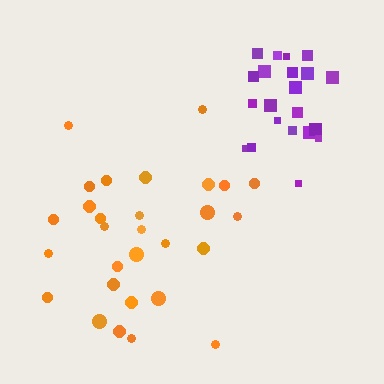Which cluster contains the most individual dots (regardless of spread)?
Orange (29).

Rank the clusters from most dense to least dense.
purple, orange.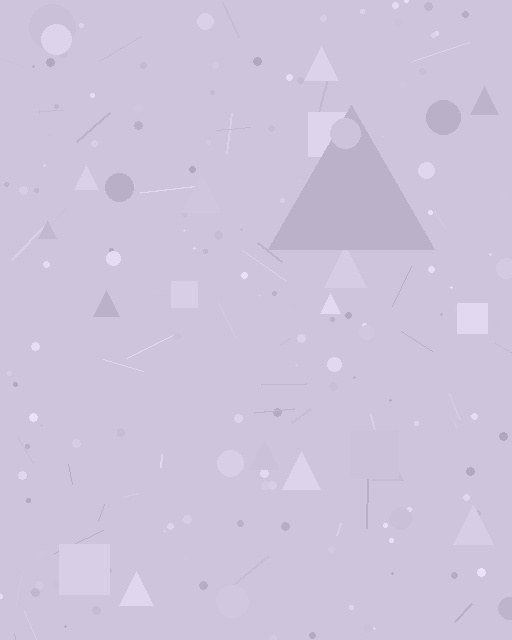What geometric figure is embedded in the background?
A triangle is embedded in the background.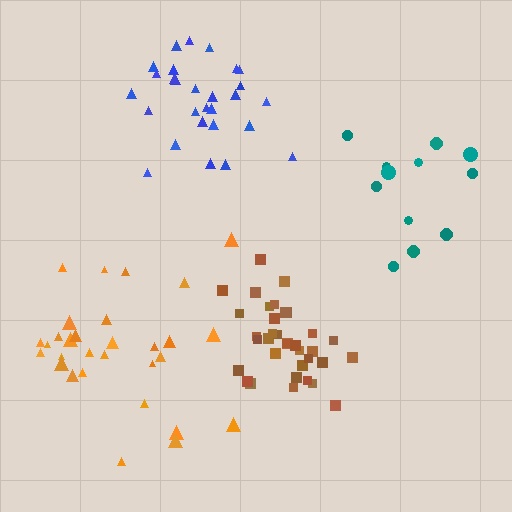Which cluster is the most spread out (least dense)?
Teal.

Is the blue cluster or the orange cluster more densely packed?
Blue.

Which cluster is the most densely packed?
Brown.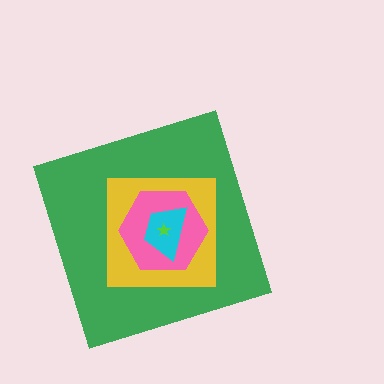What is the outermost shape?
The green diamond.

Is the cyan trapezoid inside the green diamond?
Yes.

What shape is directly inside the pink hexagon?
The cyan trapezoid.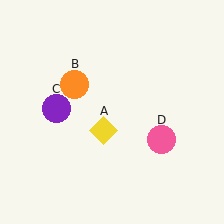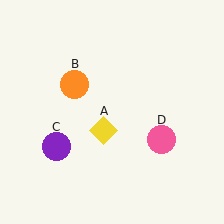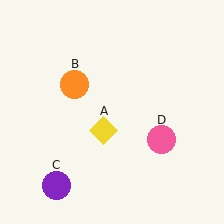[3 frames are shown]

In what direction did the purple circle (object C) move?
The purple circle (object C) moved down.